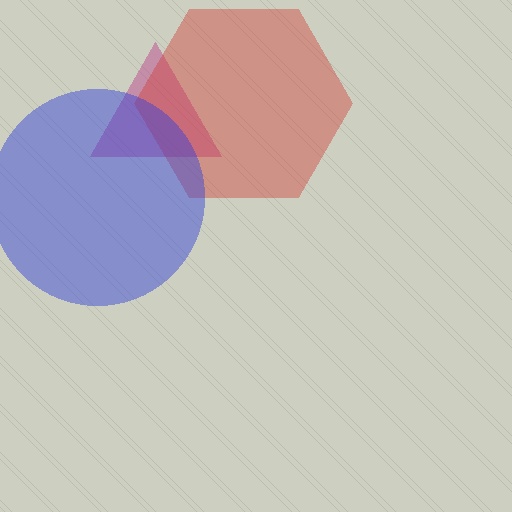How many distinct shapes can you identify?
There are 3 distinct shapes: a magenta triangle, a red hexagon, a blue circle.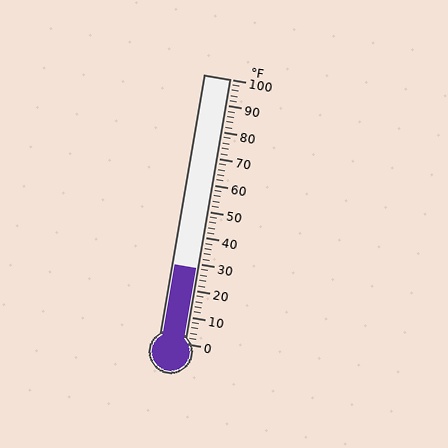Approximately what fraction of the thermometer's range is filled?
The thermometer is filled to approximately 30% of its range.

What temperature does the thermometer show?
The thermometer shows approximately 28°F.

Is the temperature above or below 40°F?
The temperature is below 40°F.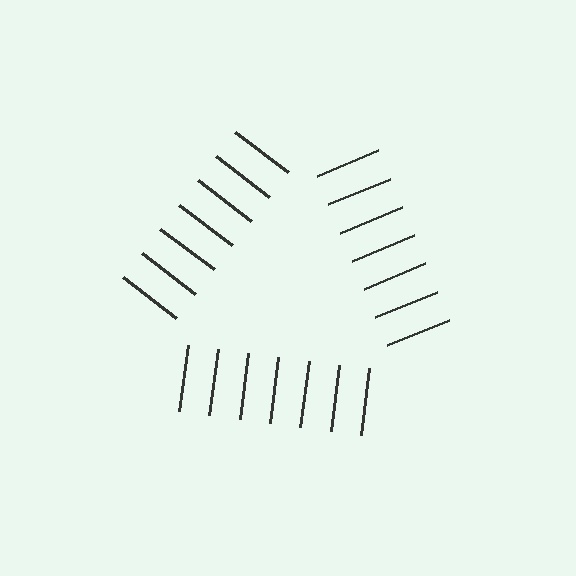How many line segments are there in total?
21 — 7 along each of the 3 edges.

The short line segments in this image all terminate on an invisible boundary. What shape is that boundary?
An illusory triangle — the line segments terminate on its edges but no continuous stroke is drawn.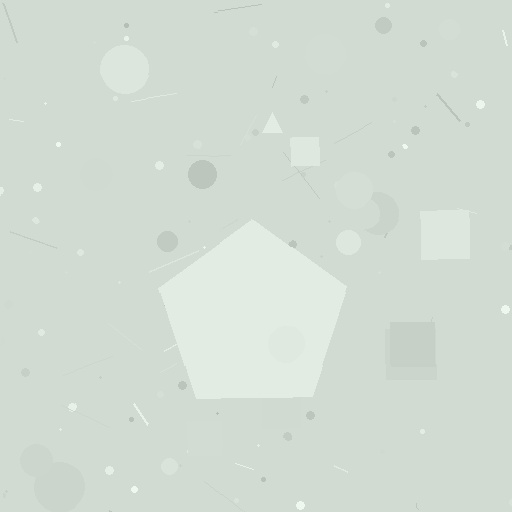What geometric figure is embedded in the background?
A pentagon is embedded in the background.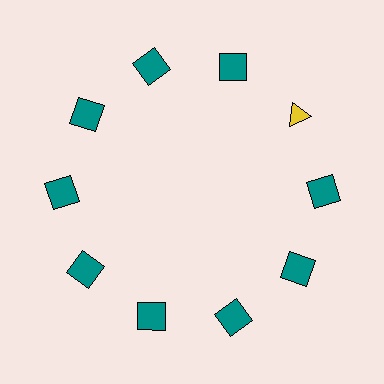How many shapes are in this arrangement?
There are 10 shapes arranged in a ring pattern.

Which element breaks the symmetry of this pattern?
The yellow triangle at roughly the 2 o'clock position breaks the symmetry. All other shapes are teal squares.